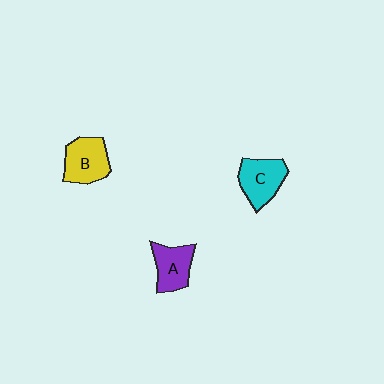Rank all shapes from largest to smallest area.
From largest to smallest: B (yellow), C (cyan), A (purple).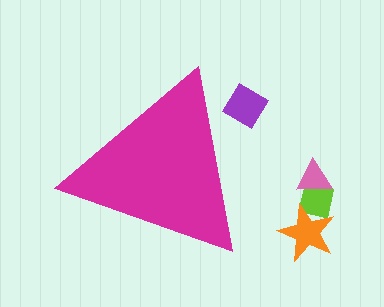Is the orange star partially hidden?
No, the orange star is fully visible.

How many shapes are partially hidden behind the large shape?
1 shape is partially hidden.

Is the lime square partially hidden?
No, the lime square is fully visible.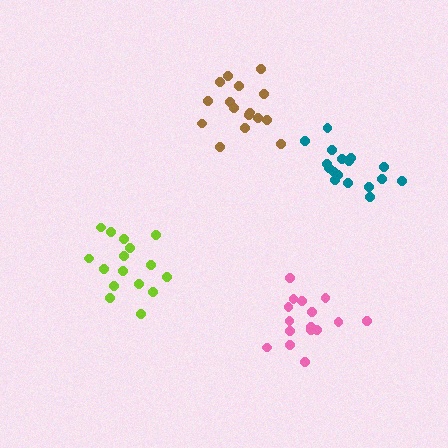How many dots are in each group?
Group 1: 16 dots, Group 2: 16 dots, Group 3: 16 dots, Group 4: 17 dots (65 total).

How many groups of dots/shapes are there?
There are 4 groups.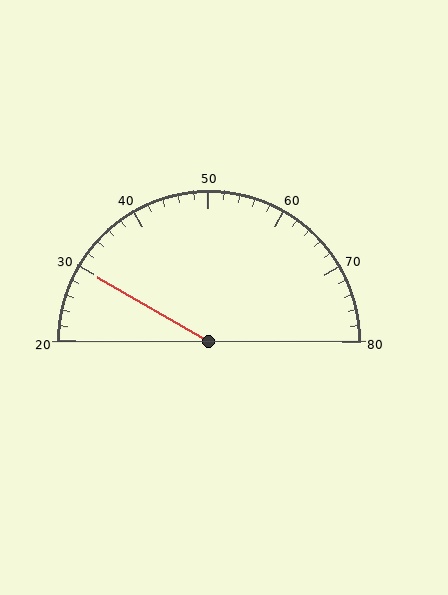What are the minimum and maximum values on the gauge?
The gauge ranges from 20 to 80.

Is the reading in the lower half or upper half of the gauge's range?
The reading is in the lower half of the range (20 to 80).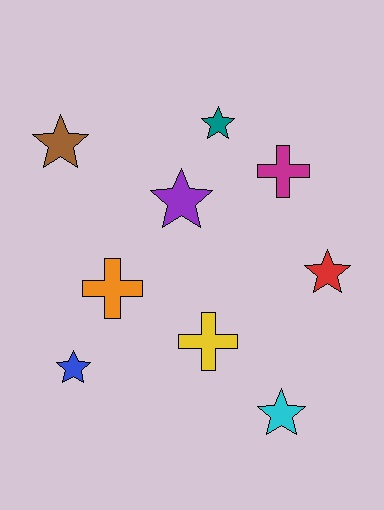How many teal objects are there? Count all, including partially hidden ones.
There is 1 teal object.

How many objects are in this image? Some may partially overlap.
There are 9 objects.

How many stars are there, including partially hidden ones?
There are 6 stars.